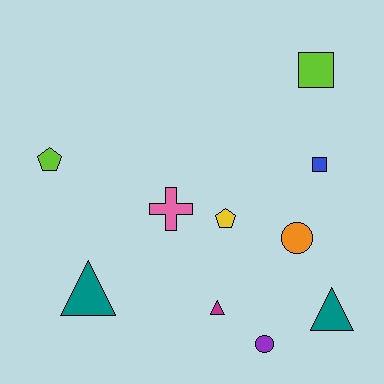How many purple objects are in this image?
There is 1 purple object.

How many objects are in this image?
There are 10 objects.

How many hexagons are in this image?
There are no hexagons.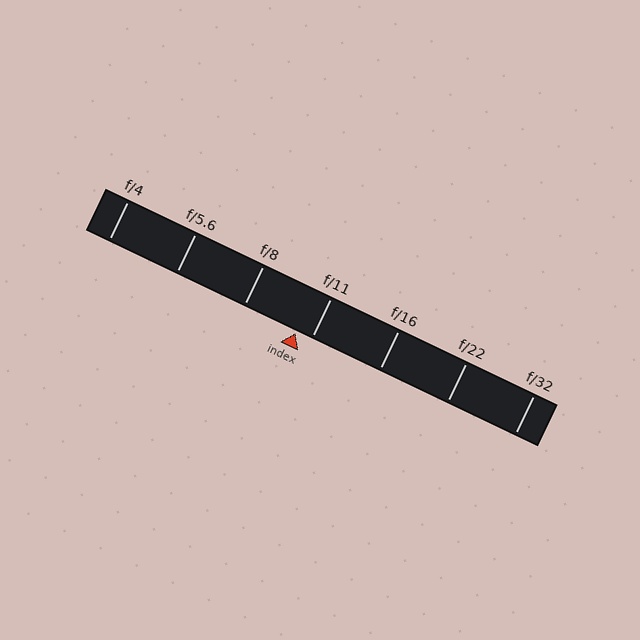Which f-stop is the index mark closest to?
The index mark is closest to f/11.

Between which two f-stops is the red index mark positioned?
The index mark is between f/8 and f/11.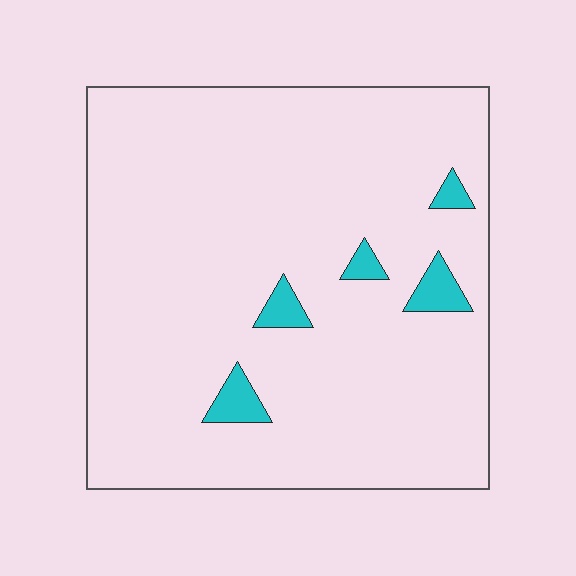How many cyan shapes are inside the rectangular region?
5.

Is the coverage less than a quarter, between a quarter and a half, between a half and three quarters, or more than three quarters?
Less than a quarter.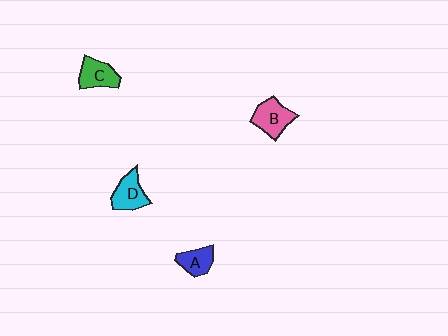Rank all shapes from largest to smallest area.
From largest to smallest: B (pink), D (cyan), C (green), A (blue).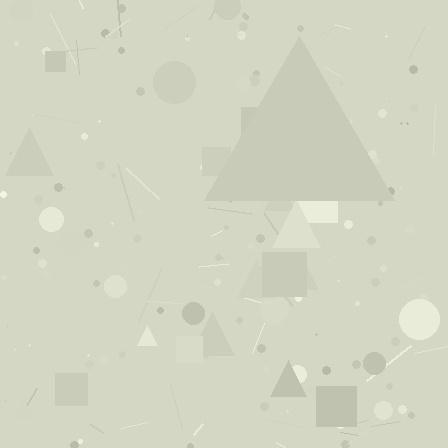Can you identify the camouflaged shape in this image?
The camouflaged shape is a triangle.